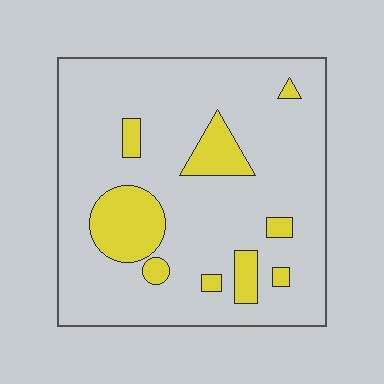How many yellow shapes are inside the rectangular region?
9.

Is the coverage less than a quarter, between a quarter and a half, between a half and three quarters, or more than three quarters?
Less than a quarter.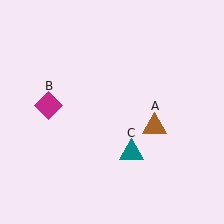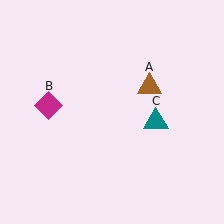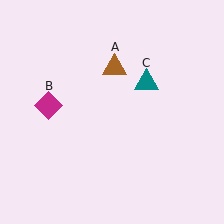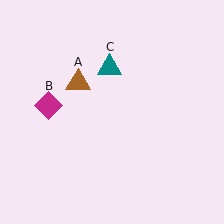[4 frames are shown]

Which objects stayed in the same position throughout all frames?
Magenta diamond (object B) remained stationary.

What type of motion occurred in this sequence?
The brown triangle (object A), teal triangle (object C) rotated counterclockwise around the center of the scene.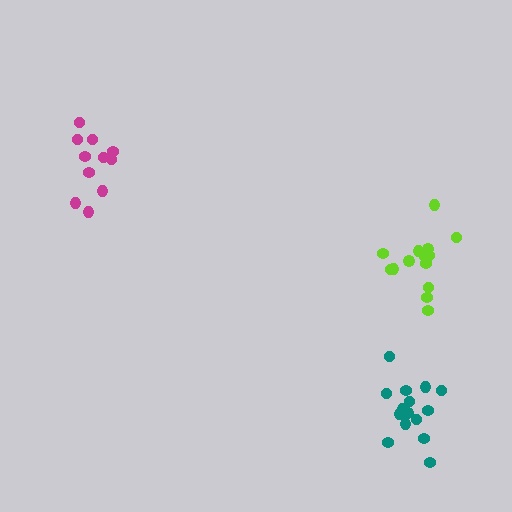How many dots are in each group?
Group 1: 15 dots, Group 2: 14 dots, Group 3: 11 dots (40 total).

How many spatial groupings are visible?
There are 3 spatial groupings.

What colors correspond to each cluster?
The clusters are colored: teal, lime, magenta.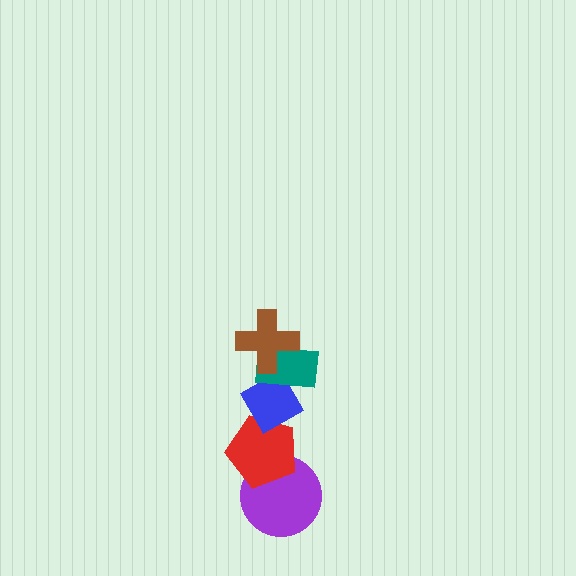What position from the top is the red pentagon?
The red pentagon is 4th from the top.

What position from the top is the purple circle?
The purple circle is 5th from the top.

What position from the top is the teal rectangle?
The teal rectangle is 2nd from the top.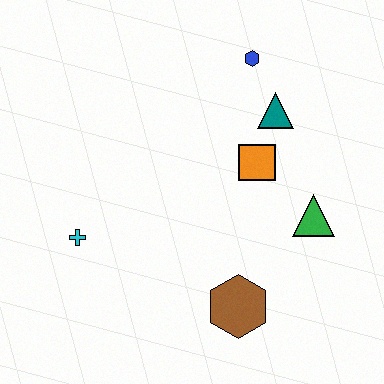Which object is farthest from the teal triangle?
The cyan cross is farthest from the teal triangle.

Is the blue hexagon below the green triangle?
No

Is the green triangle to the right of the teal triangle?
Yes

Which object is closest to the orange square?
The teal triangle is closest to the orange square.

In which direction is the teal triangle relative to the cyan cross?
The teal triangle is to the right of the cyan cross.